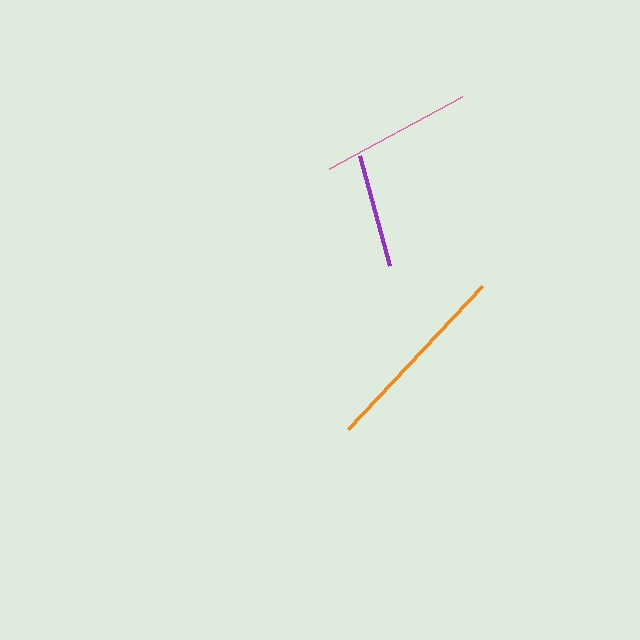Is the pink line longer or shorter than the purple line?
The pink line is longer than the purple line.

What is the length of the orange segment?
The orange segment is approximately 195 pixels long.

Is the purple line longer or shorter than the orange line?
The orange line is longer than the purple line.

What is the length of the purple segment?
The purple segment is approximately 115 pixels long.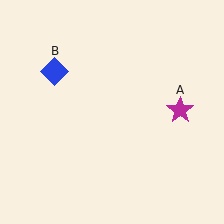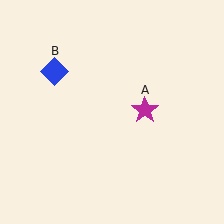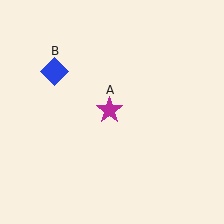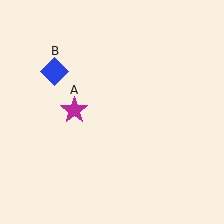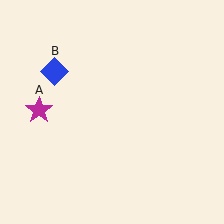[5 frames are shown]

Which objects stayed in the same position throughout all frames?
Blue diamond (object B) remained stationary.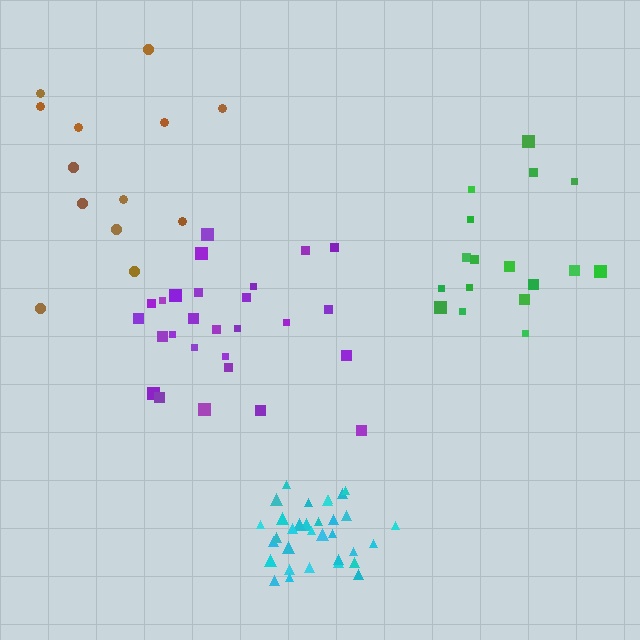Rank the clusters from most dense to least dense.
cyan, green, purple, brown.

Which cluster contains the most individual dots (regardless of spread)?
Cyan (33).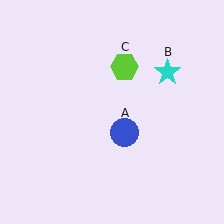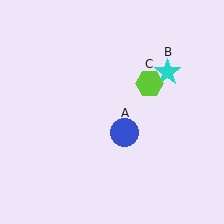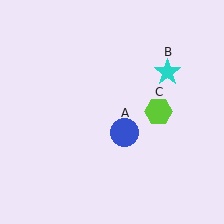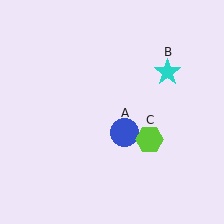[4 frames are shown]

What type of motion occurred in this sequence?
The lime hexagon (object C) rotated clockwise around the center of the scene.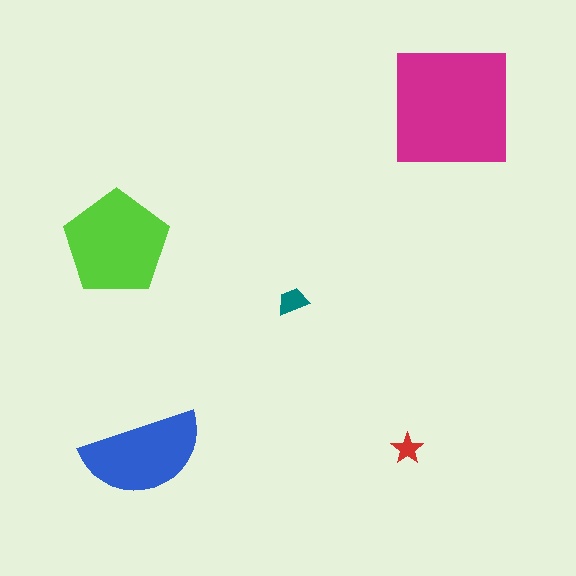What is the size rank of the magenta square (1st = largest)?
1st.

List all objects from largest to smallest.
The magenta square, the lime pentagon, the blue semicircle, the teal trapezoid, the red star.